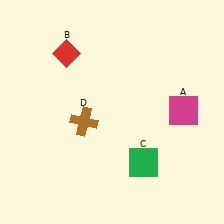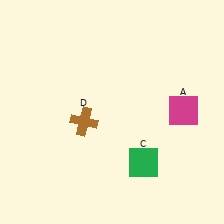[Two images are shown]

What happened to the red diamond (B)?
The red diamond (B) was removed in Image 2. It was in the top-left area of Image 1.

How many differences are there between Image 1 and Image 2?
There is 1 difference between the two images.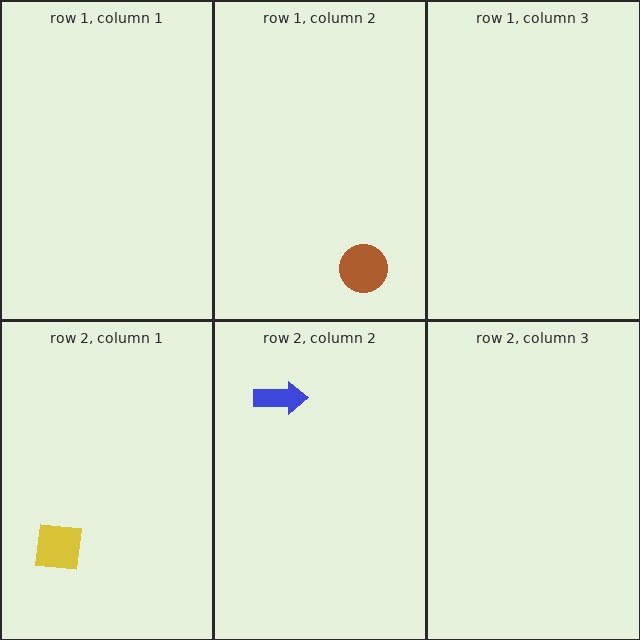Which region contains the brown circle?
The row 1, column 2 region.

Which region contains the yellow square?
The row 2, column 1 region.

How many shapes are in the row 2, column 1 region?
1.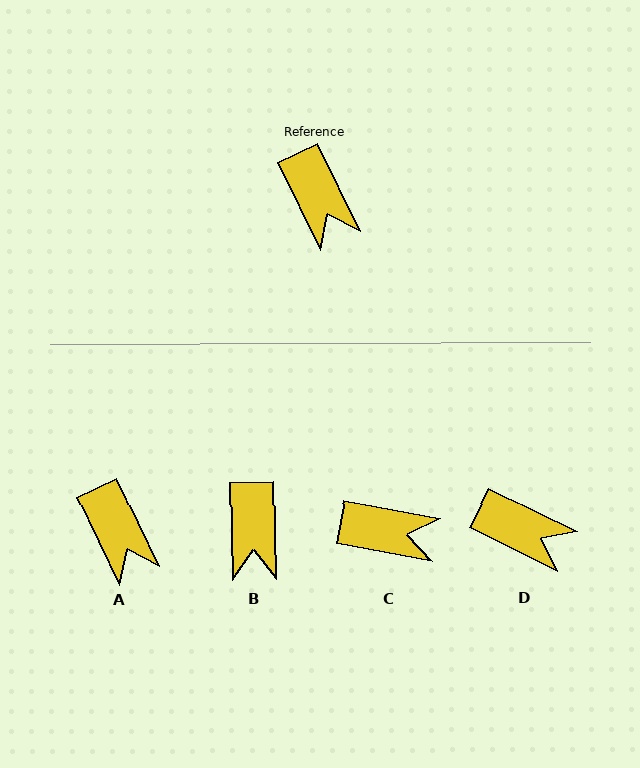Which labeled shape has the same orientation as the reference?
A.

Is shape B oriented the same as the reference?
No, it is off by about 24 degrees.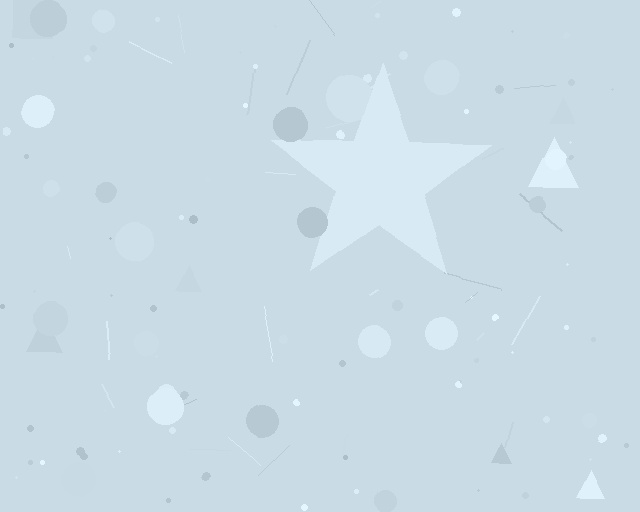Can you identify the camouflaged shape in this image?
The camouflaged shape is a star.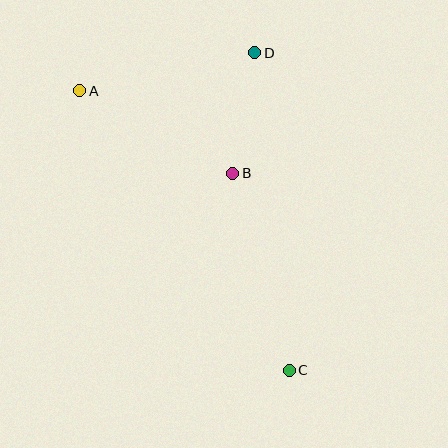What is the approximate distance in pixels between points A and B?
The distance between A and B is approximately 174 pixels.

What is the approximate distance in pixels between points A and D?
The distance between A and D is approximately 179 pixels.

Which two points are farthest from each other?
Points A and C are farthest from each other.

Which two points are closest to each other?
Points B and D are closest to each other.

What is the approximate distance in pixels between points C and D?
The distance between C and D is approximately 319 pixels.